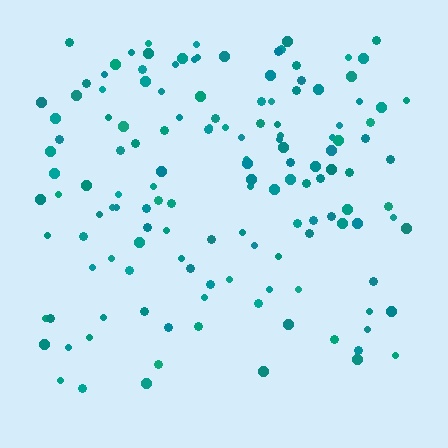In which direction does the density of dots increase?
From bottom to top, with the top side densest.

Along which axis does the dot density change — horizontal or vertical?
Vertical.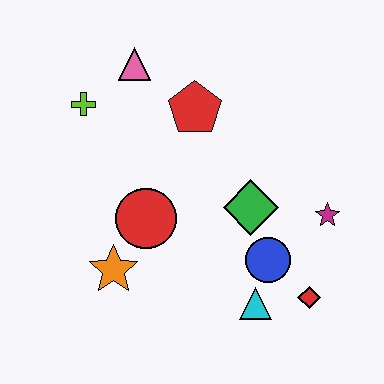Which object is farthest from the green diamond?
The lime cross is farthest from the green diamond.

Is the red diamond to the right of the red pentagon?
Yes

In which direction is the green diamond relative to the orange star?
The green diamond is to the right of the orange star.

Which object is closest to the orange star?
The red circle is closest to the orange star.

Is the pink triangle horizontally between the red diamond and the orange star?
Yes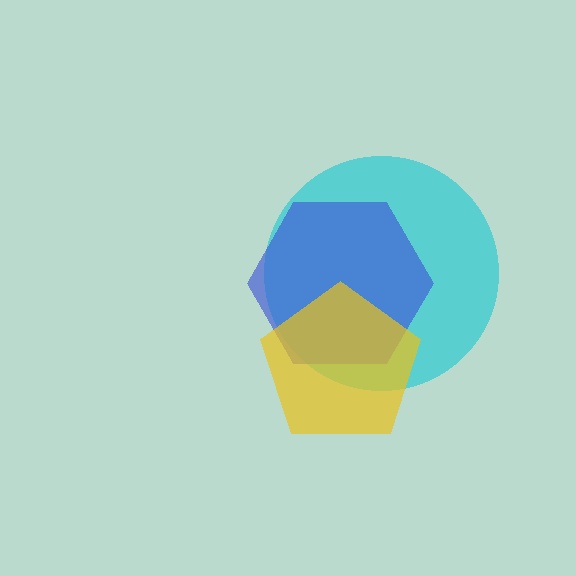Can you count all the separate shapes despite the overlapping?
Yes, there are 3 separate shapes.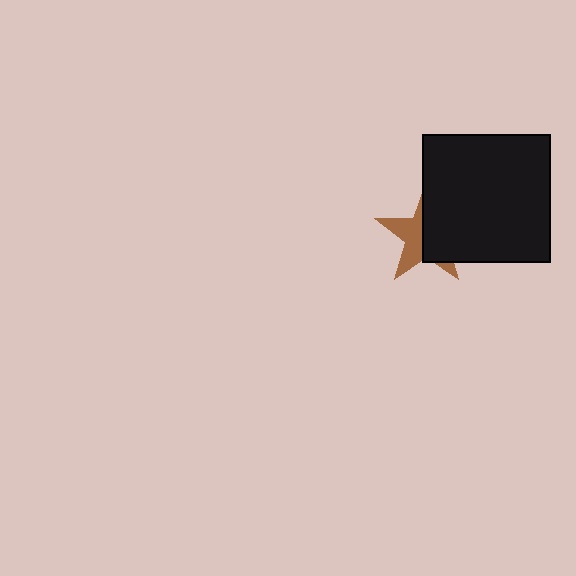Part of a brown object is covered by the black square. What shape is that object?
It is a star.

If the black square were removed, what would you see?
You would see the complete brown star.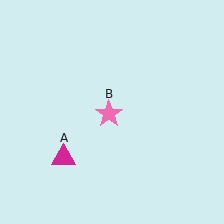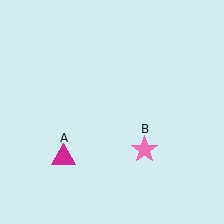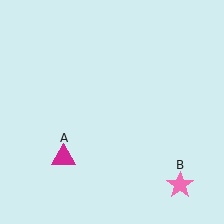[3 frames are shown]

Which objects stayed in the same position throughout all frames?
Magenta triangle (object A) remained stationary.